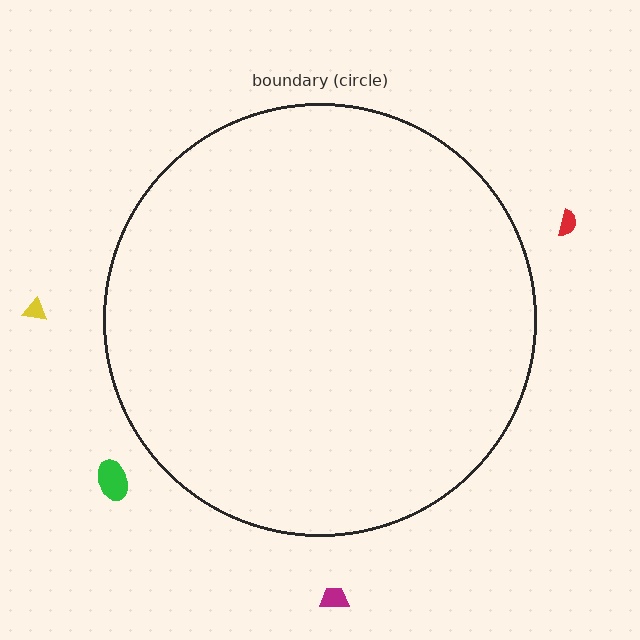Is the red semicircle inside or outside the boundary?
Outside.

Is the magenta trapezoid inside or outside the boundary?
Outside.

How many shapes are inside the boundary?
0 inside, 4 outside.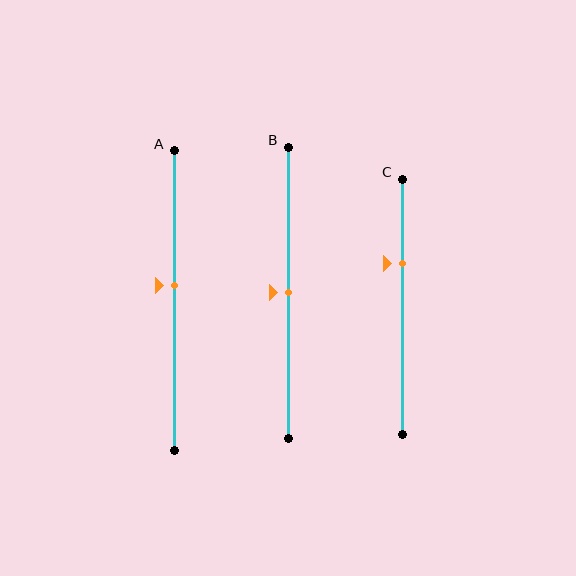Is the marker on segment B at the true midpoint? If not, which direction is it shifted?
Yes, the marker on segment B is at the true midpoint.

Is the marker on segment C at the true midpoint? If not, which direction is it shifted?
No, the marker on segment C is shifted upward by about 17% of the segment length.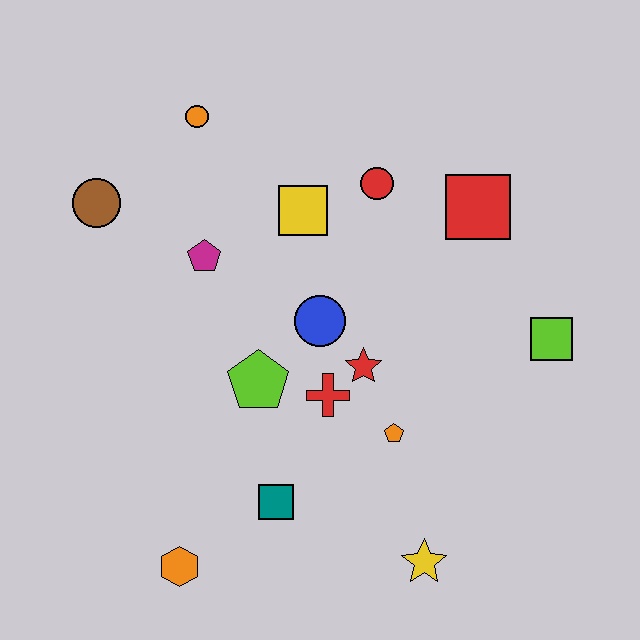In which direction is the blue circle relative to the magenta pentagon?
The blue circle is to the right of the magenta pentagon.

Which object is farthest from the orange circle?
The yellow star is farthest from the orange circle.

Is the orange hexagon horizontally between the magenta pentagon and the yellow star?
No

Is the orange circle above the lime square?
Yes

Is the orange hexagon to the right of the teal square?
No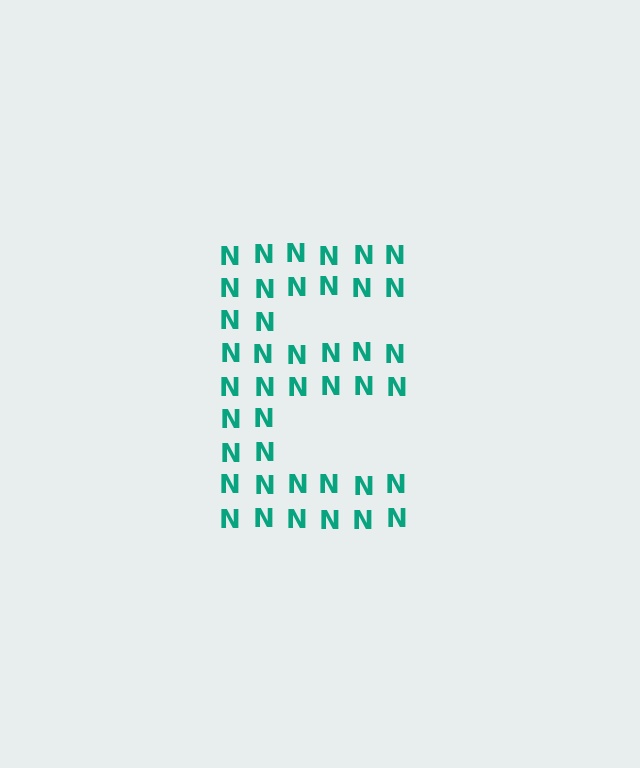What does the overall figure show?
The overall figure shows the letter E.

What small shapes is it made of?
It is made of small letter N's.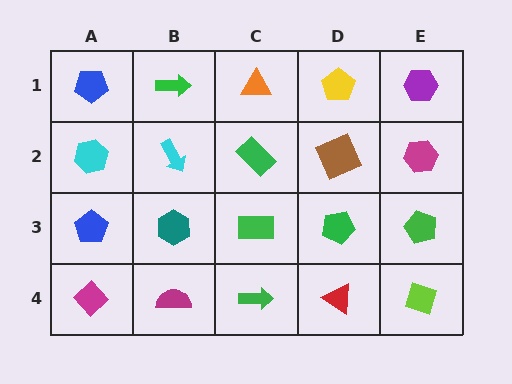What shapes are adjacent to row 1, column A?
A cyan hexagon (row 2, column A), a green arrow (row 1, column B).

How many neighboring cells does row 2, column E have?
3.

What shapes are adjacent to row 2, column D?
A yellow pentagon (row 1, column D), a green pentagon (row 3, column D), a green rectangle (row 2, column C), a magenta hexagon (row 2, column E).